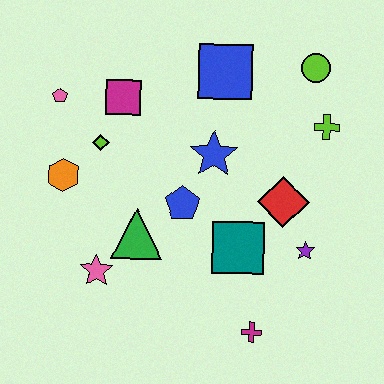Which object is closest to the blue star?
The blue pentagon is closest to the blue star.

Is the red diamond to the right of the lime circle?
No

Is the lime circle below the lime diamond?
No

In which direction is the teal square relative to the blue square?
The teal square is below the blue square.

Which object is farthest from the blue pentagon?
The lime circle is farthest from the blue pentagon.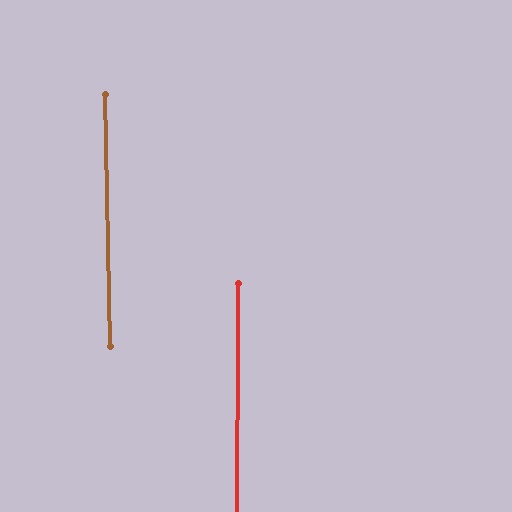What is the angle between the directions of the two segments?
Approximately 2 degrees.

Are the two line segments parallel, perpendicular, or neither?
Parallel — their directions differ by only 1.5°.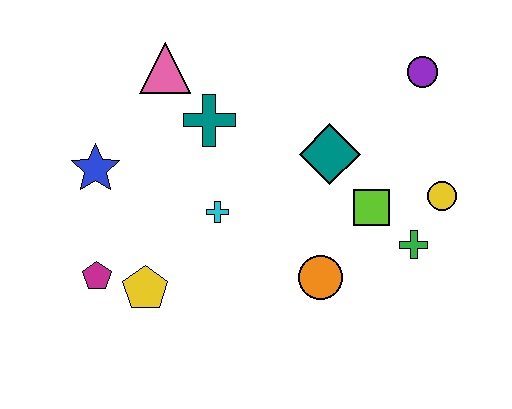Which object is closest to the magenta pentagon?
The yellow pentagon is closest to the magenta pentagon.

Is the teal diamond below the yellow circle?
No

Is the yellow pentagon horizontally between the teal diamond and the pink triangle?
No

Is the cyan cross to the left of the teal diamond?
Yes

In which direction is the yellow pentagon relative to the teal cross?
The yellow pentagon is below the teal cross.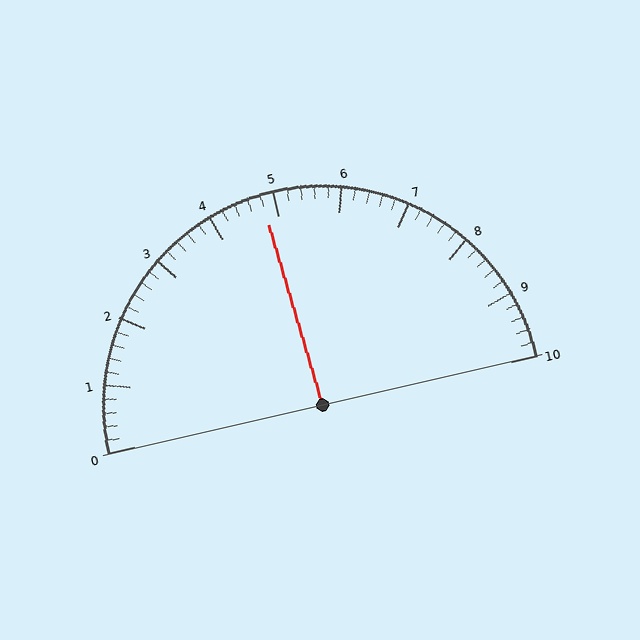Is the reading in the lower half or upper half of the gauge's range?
The reading is in the lower half of the range (0 to 10).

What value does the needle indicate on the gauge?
The needle indicates approximately 4.8.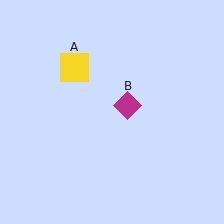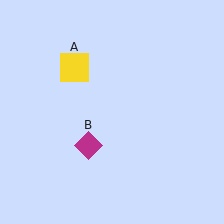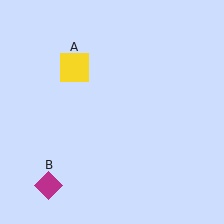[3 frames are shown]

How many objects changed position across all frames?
1 object changed position: magenta diamond (object B).